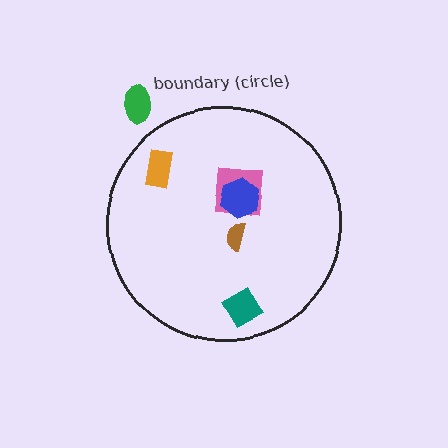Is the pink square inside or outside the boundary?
Inside.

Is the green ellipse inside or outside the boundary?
Outside.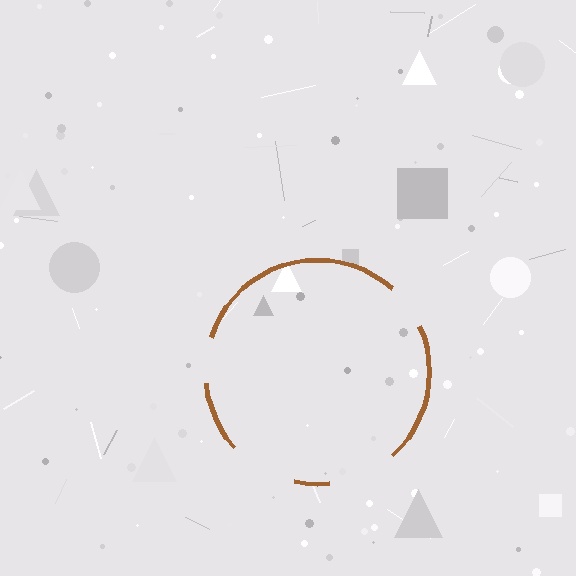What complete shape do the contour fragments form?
The contour fragments form a circle.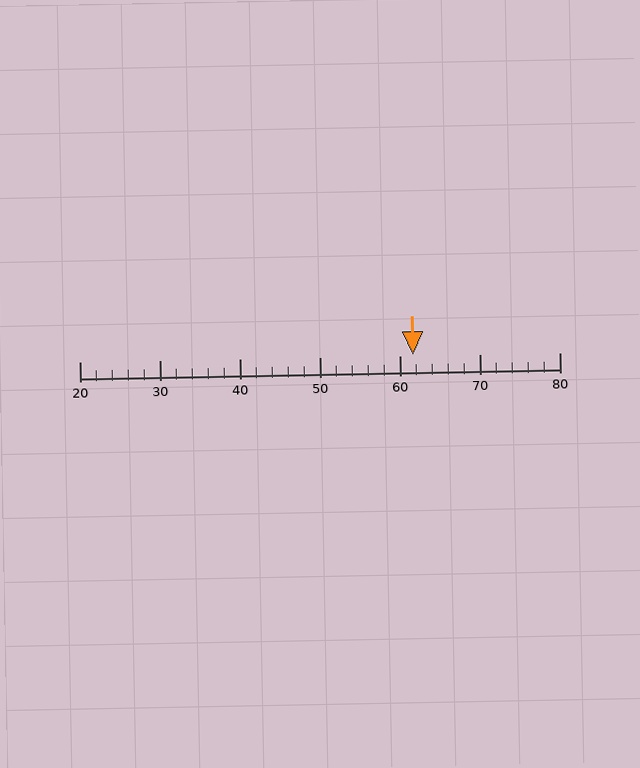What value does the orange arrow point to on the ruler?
The orange arrow points to approximately 62.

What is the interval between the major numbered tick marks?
The major tick marks are spaced 10 units apart.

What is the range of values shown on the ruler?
The ruler shows values from 20 to 80.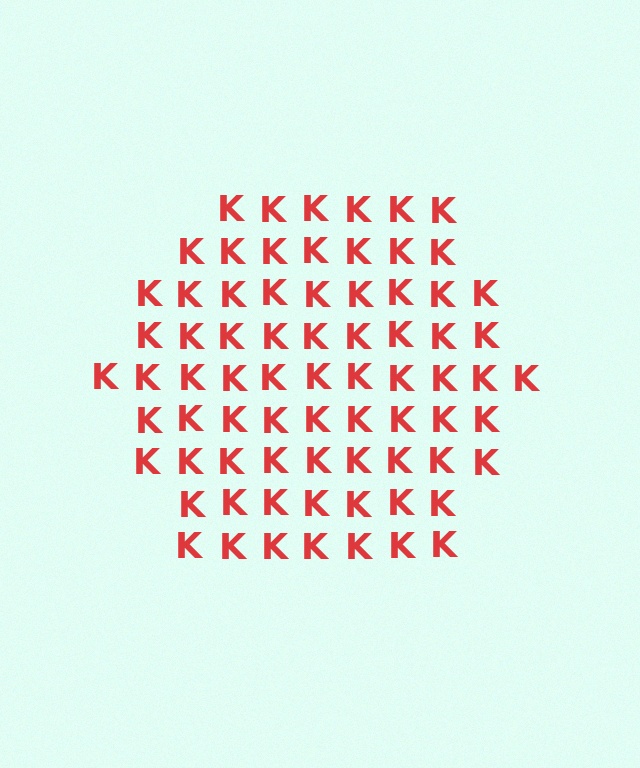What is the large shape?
The large shape is a hexagon.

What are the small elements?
The small elements are letter K's.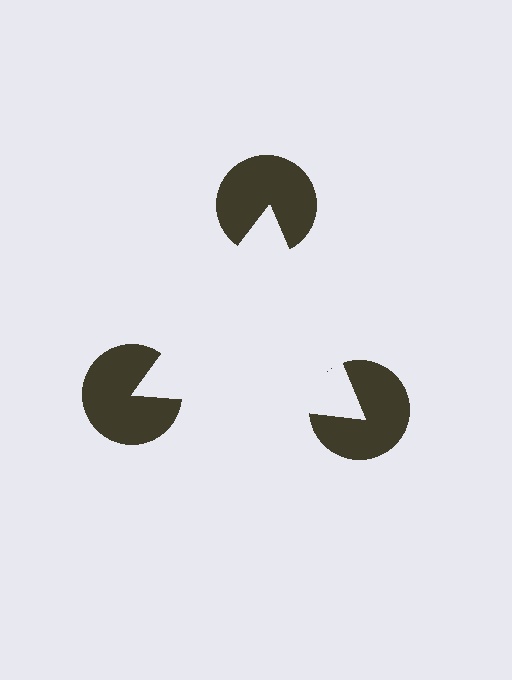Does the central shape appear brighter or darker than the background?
It typically appears slightly brighter than the background, even though no actual brightness change is drawn.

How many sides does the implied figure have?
3 sides.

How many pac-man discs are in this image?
There are 3 — one at each vertex of the illusory triangle.